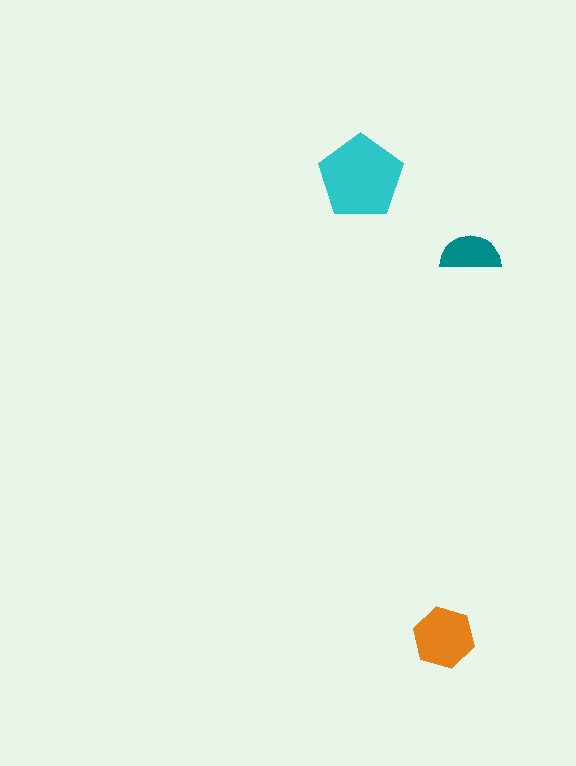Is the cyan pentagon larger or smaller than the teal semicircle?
Larger.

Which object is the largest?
The cyan pentagon.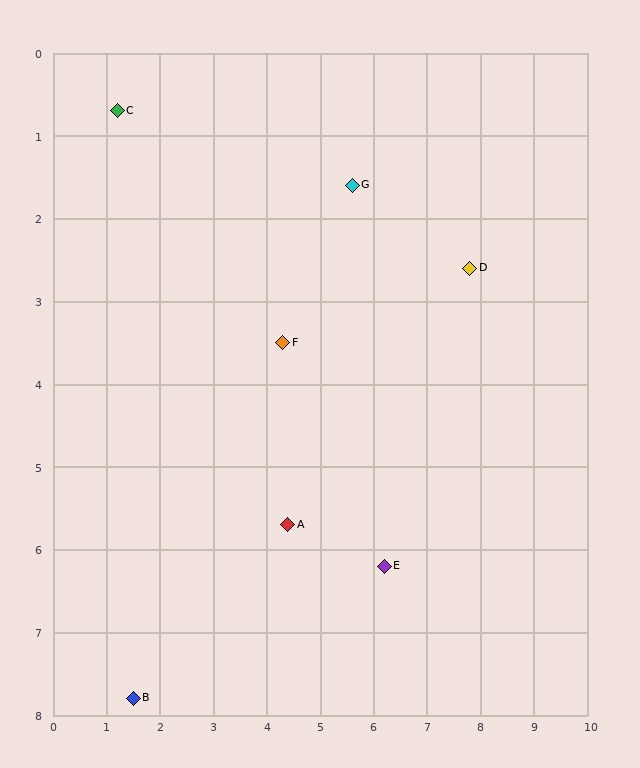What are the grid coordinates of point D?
Point D is at approximately (7.8, 2.6).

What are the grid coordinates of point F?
Point F is at approximately (4.3, 3.5).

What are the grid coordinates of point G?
Point G is at approximately (5.6, 1.6).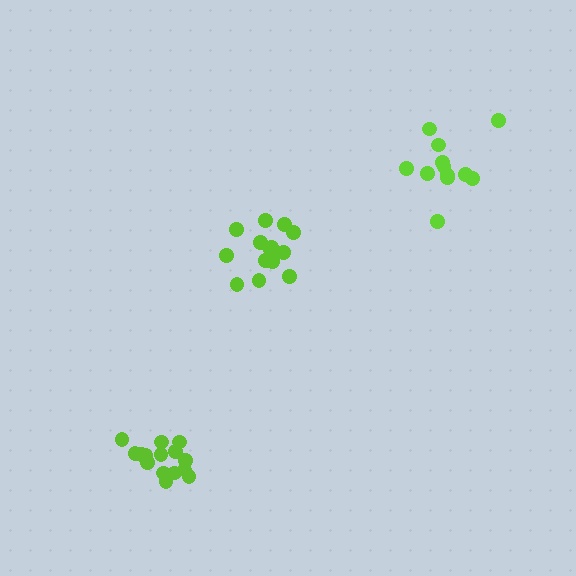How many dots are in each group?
Group 1: 15 dots, Group 2: 15 dots, Group 3: 12 dots (42 total).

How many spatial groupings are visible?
There are 3 spatial groupings.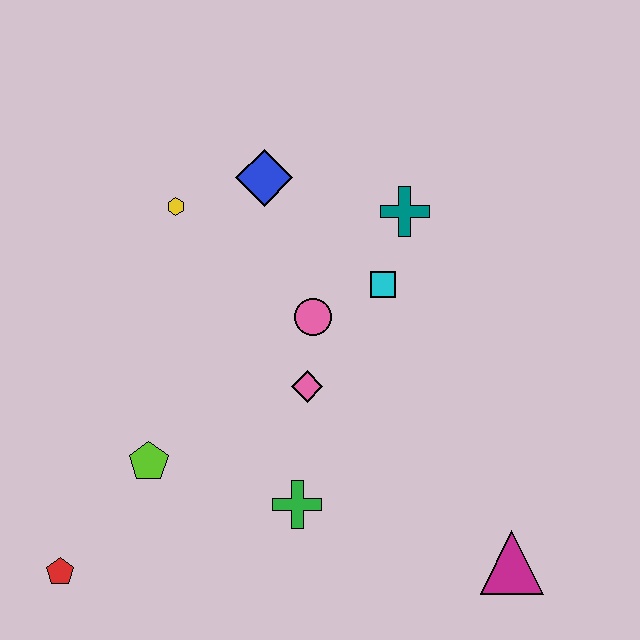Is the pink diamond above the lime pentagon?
Yes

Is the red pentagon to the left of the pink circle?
Yes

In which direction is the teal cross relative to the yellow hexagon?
The teal cross is to the right of the yellow hexagon.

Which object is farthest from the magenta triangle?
The yellow hexagon is farthest from the magenta triangle.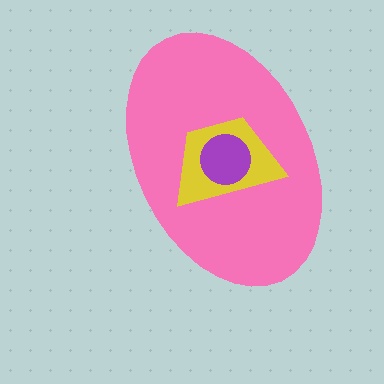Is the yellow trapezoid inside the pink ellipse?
Yes.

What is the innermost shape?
The purple circle.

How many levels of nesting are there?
3.